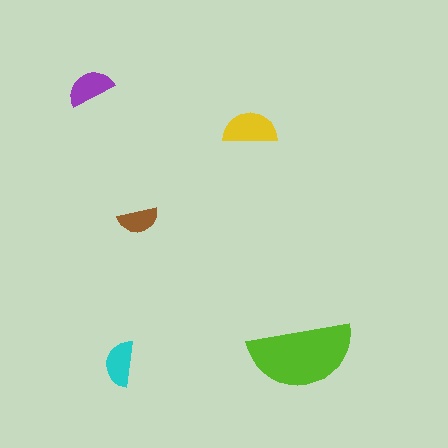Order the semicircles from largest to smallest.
the lime one, the yellow one, the purple one, the cyan one, the brown one.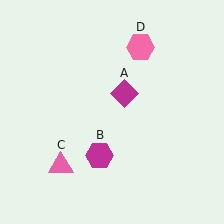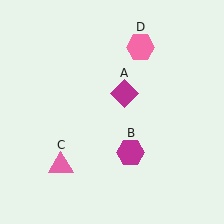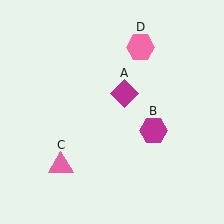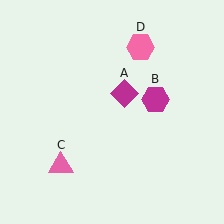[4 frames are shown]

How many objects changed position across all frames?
1 object changed position: magenta hexagon (object B).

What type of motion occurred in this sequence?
The magenta hexagon (object B) rotated counterclockwise around the center of the scene.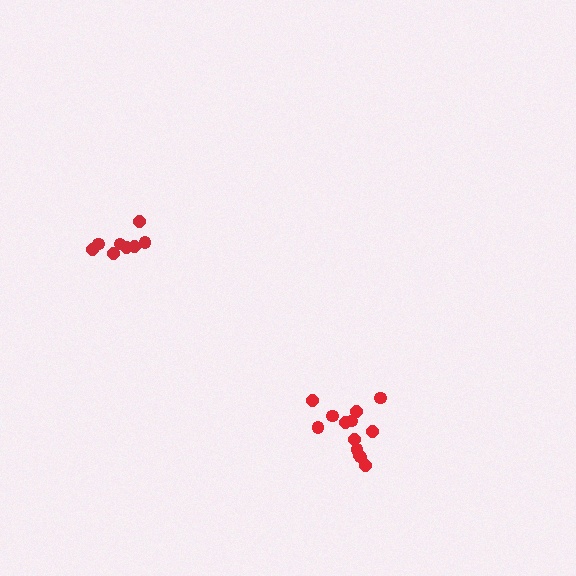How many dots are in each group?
Group 1: 13 dots, Group 2: 8 dots (21 total).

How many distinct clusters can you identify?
There are 2 distinct clusters.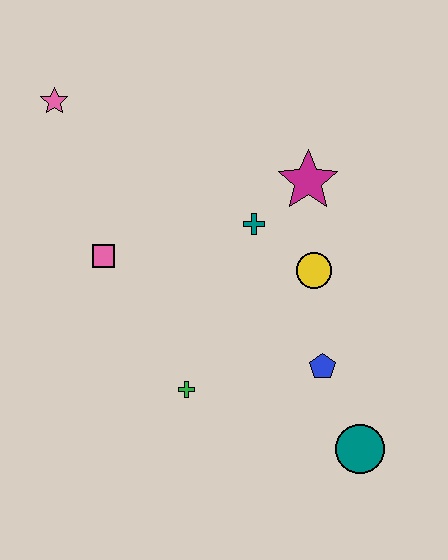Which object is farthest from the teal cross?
The teal circle is farthest from the teal cross.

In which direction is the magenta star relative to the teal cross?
The magenta star is to the right of the teal cross.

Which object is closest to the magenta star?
The teal cross is closest to the magenta star.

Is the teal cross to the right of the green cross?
Yes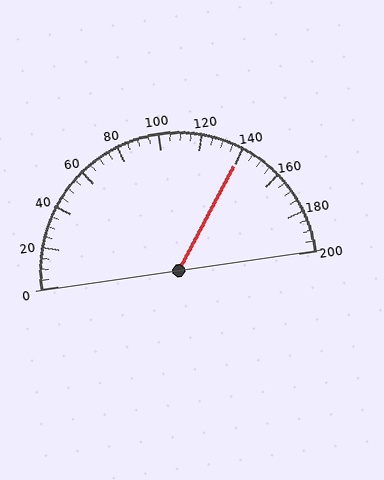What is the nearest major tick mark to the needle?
The nearest major tick mark is 140.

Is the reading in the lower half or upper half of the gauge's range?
The reading is in the upper half of the range (0 to 200).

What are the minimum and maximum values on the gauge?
The gauge ranges from 0 to 200.